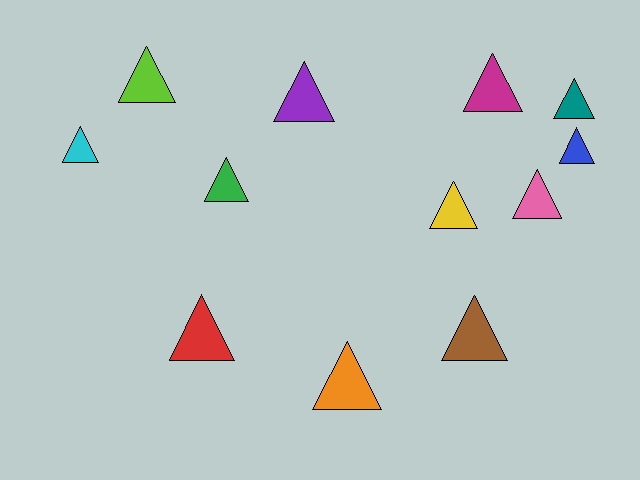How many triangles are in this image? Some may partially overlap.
There are 12 triangles.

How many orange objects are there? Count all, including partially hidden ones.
There is 1 orange object.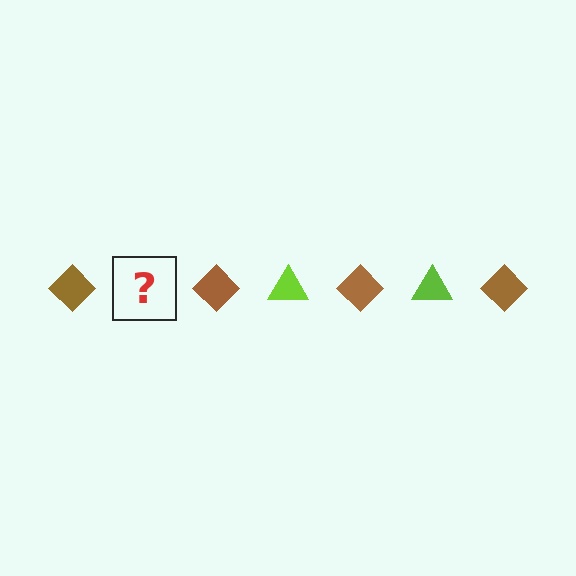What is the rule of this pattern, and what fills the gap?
The rule is that the pattern alternates between brown diamond and lime triangle. The gap should be filled with a lime triangle.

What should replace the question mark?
The question mark should be replaced with a lime triangle.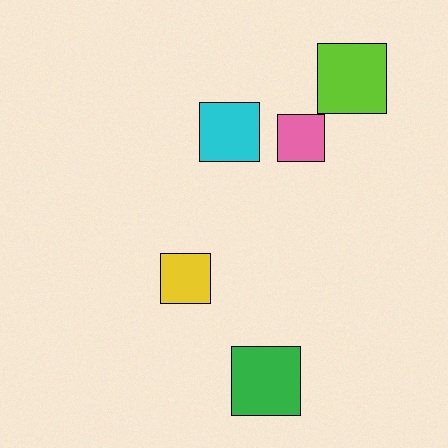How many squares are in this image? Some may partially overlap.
There are 5 squares.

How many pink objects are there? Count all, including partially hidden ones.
There is 1 pink object.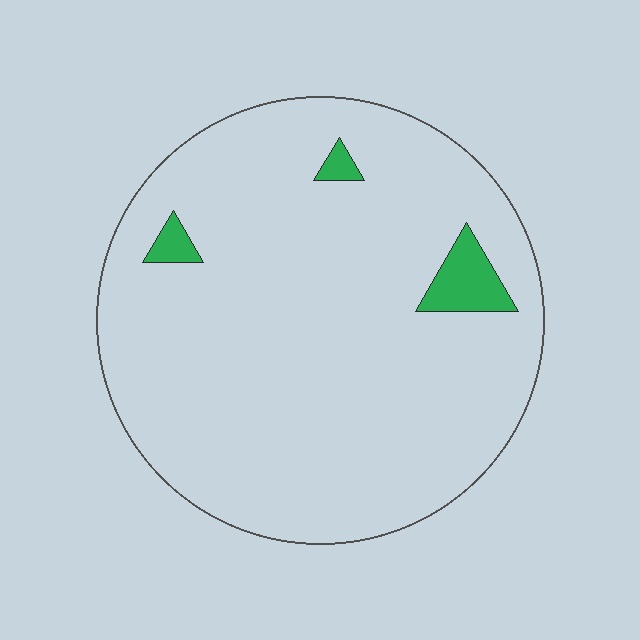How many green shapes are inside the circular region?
3.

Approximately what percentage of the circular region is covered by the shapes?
Approximately 5%.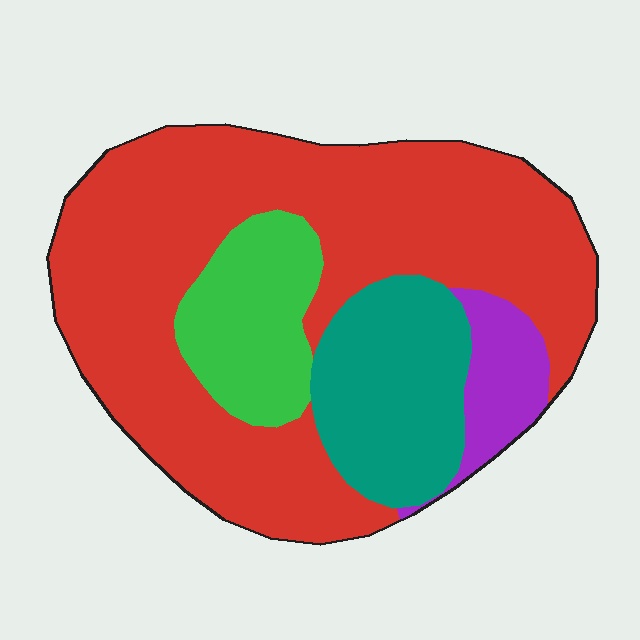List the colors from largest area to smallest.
From largest to smallest: red, teal, green, purple.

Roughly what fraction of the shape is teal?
Teal takes up about one sixth (1/6) of the shape.